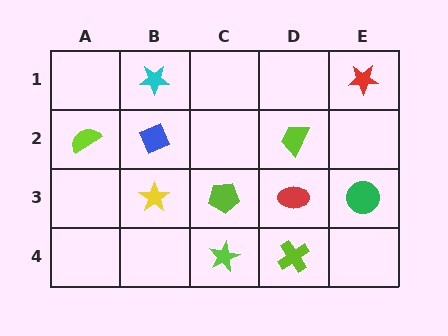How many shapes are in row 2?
3 shapes.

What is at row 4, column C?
A lime star.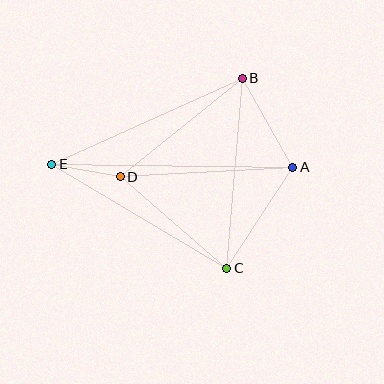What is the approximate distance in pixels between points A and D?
The distance between A and D is approximately 173 pixels.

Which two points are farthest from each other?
Points A and E are farthest from each other.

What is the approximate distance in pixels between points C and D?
The distance between C and D is approximately 141 pixels.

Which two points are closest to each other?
Points D and E are closest to each other.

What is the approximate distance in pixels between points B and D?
The distance between B and D is approximately 157 pixels.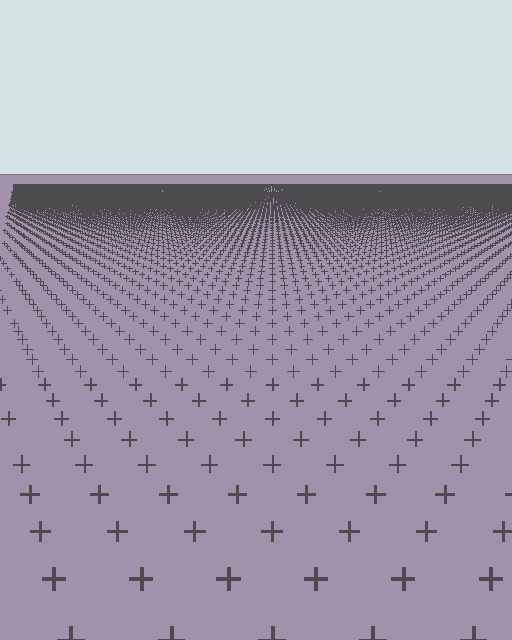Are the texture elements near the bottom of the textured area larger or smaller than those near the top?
Larger. Near the bottom, elements are closer to the viewer and appear at a bigger on-screen size.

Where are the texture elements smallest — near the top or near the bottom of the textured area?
Near the top.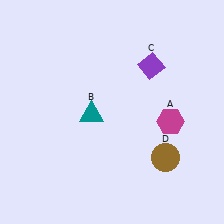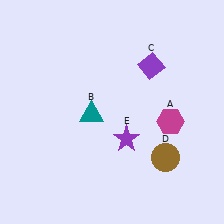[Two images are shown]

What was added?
A purple star (E) was added in Image 2.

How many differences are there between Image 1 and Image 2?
There is 1 difference between the two images.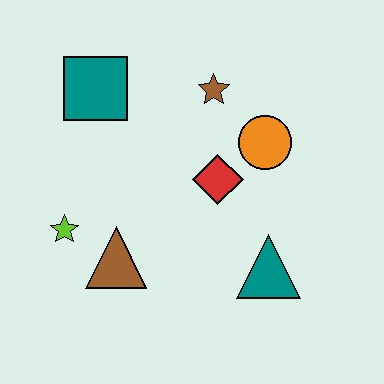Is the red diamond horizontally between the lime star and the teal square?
No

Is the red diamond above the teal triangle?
Yes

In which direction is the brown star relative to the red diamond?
The brown star is above the red diamond.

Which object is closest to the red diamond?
The orange circle is closest to the red diamond.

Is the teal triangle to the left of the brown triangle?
No